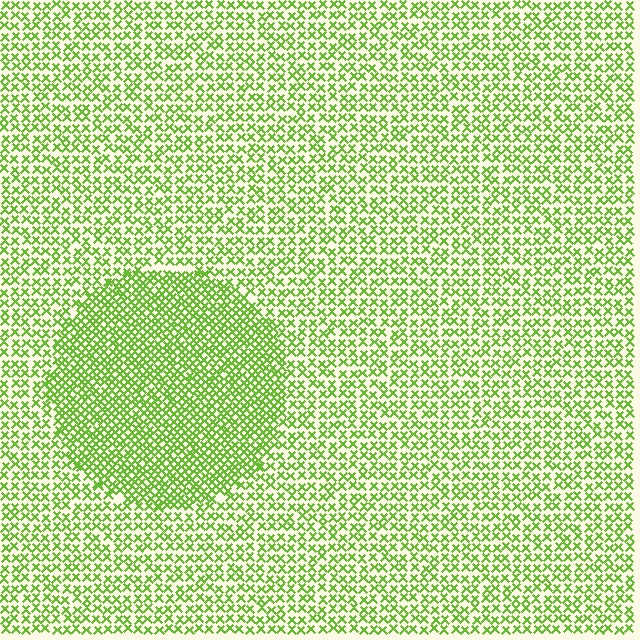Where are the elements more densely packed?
The elements are more densely packed inside the circle boundary.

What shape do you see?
I see a circle.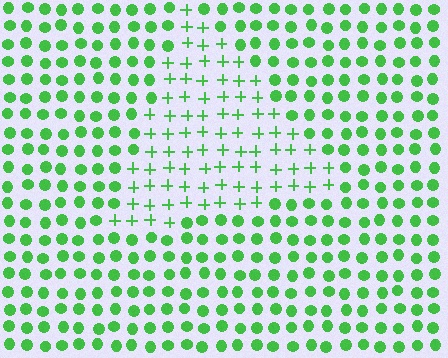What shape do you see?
I see a triangle.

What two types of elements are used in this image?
The image uses plus signs inside the triangle region and circles outside it.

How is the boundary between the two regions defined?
The boundary is defined by a change in element shape: plus signs inside vs. circles outside. All elements share the same color and spacing.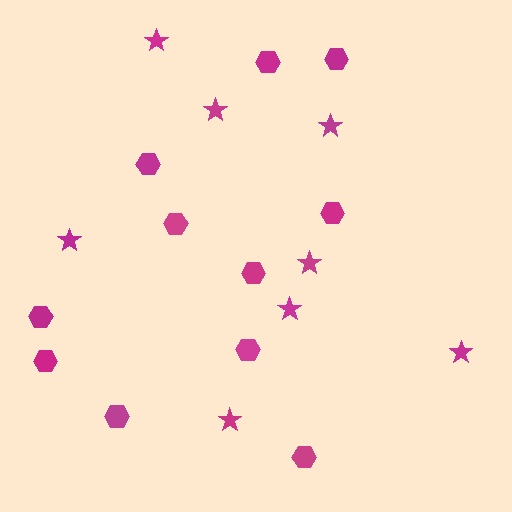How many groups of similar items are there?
There are 2 groups: one group of hexagons (11) and one group of stars (8).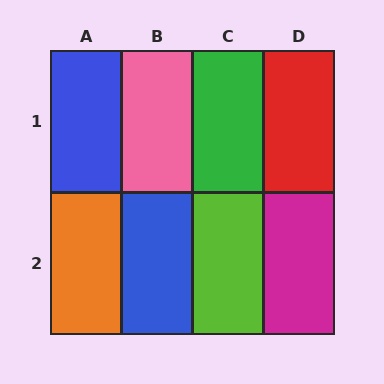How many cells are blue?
2 cells are blue.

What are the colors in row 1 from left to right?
Blue, pink, green, red.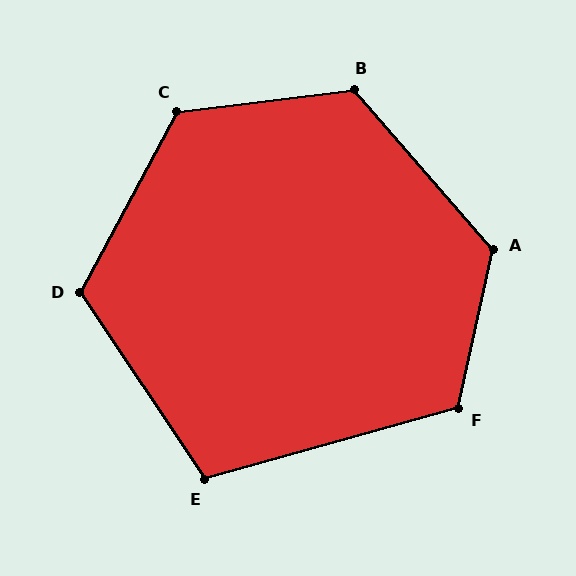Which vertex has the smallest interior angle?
E, at approximately 108 degrees.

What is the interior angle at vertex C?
Approximately 125 degrees (obtuse).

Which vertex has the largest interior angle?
A, at approximately 127 degrees.